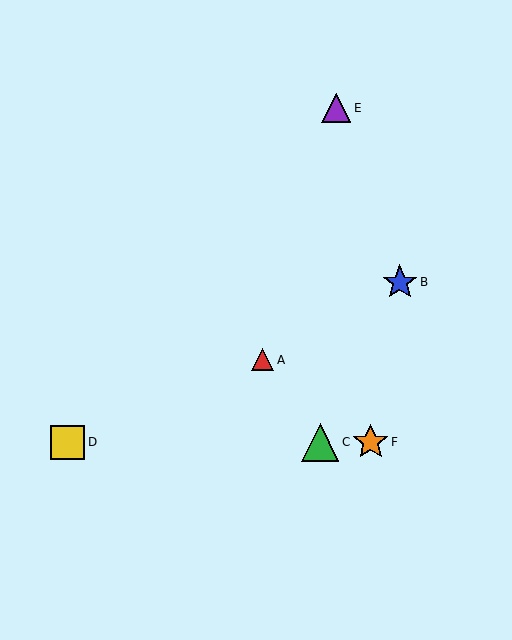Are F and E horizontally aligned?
No, F is at y≈442 and E is at y≈108.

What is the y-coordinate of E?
Object E is at y≈108.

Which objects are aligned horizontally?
Objects C, D, F are aligned horizontally.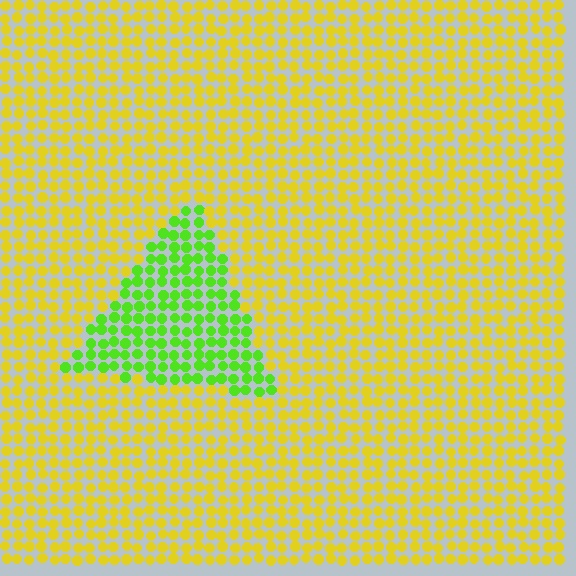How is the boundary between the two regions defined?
The boundary is defined purely by a slight shift in hue (about 50 degrees). Spacing, size, and orientation are identical on both sides.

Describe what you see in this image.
The image is filled with small yellow elements in a uniform arrangement. A triangle-shaped region is visible where the elements are tinted to a slightly different hue, forming a subtle color boundary.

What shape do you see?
I see a triangle.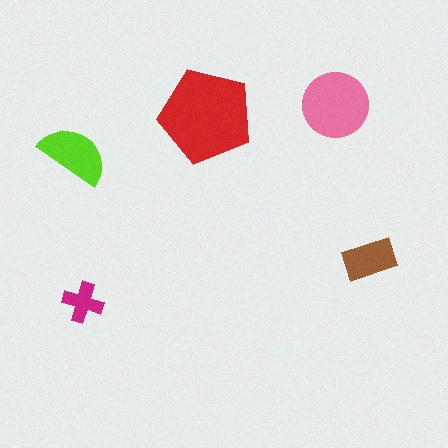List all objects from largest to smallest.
The red pentagon, the pink circle, the lime semicircle, the brown rectangle, the magenta cross.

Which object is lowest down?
The magenta cross is bottommost.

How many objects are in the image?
There are 5 objects in the image.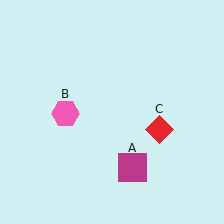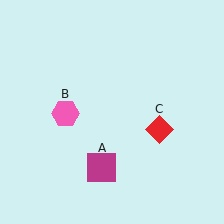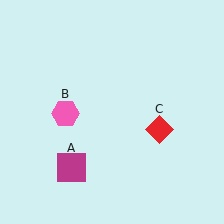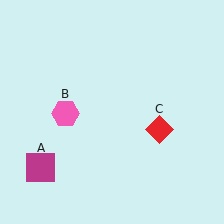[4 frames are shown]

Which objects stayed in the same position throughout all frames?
Pink hexagon (object B) and red diamond (object C) remained stationary.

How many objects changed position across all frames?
1 object changed position: magenta square (object A).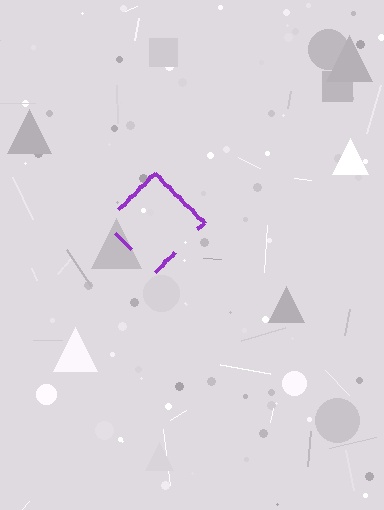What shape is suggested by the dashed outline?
The dashed outline suggests a diamond.